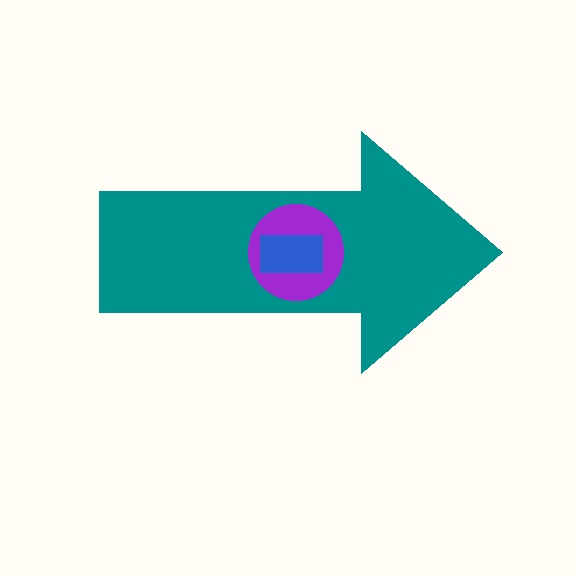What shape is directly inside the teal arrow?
The purple circle.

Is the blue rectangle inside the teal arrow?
Yes.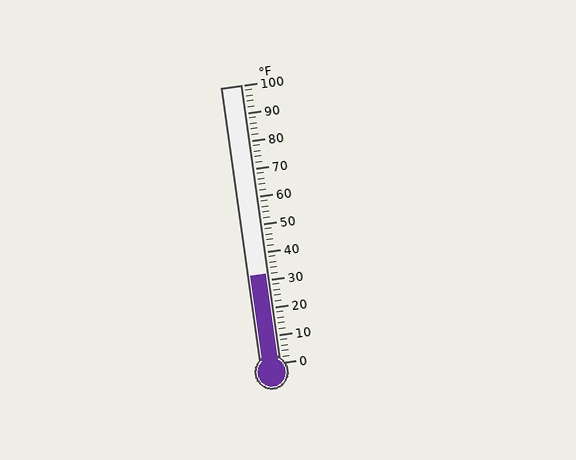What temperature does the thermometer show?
The thermometer shows approximately 32°F.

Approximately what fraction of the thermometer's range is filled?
The thermometer is filled to approximately 30% of its range.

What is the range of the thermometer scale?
The thermometer scale ranges from 0°F to 100°F.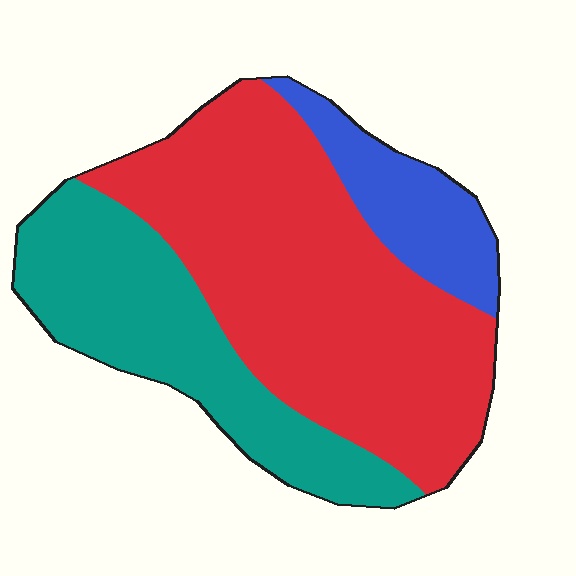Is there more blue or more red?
Red.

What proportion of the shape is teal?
Teal covers around 30% of the shape.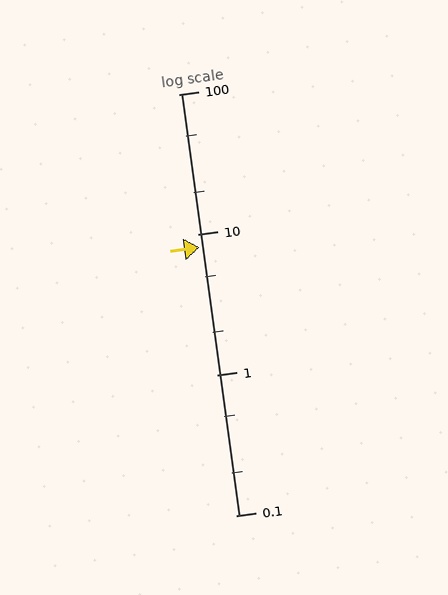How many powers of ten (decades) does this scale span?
The scale spans 3 decades, from 0.1 to 100.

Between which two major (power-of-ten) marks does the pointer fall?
The pointer is between 1 and 10.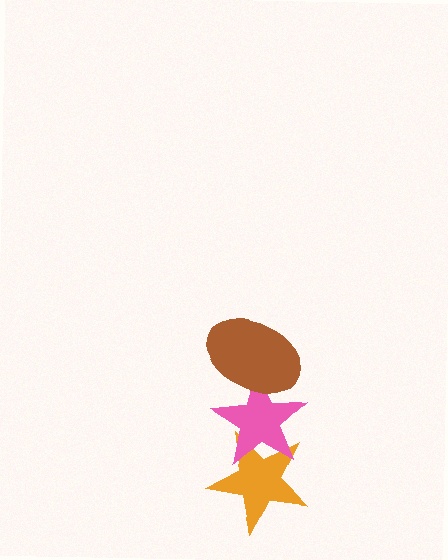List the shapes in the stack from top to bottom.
From top to bottom: the brown ellipse, the pink star, the orange star.